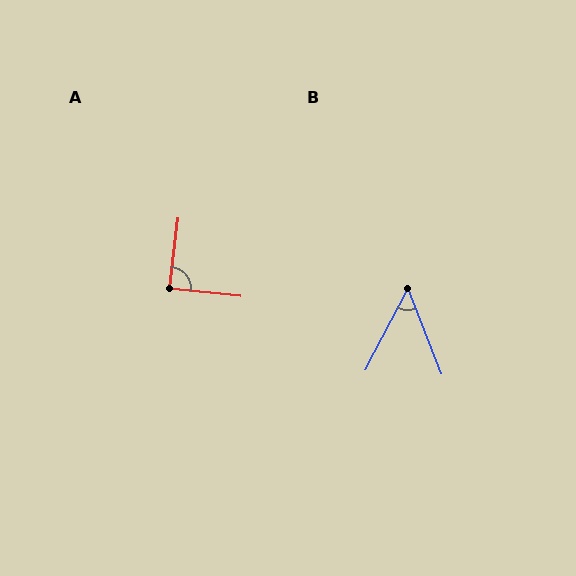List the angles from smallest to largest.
B (48°), A (90°).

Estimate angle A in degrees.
Approximately 90 degrees.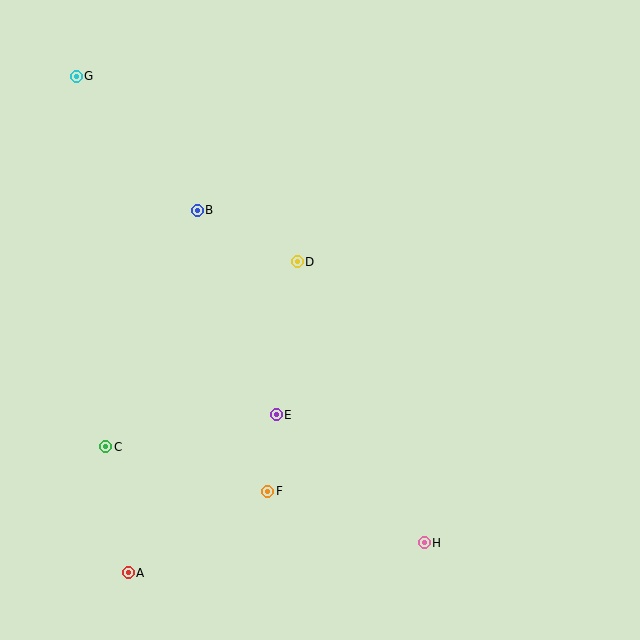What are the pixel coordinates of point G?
Point G is at (76, 76).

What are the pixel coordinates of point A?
Point A is at (128, 573).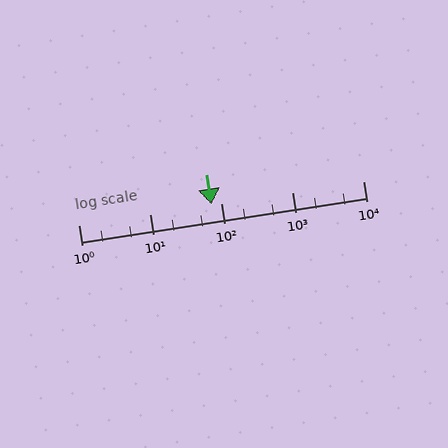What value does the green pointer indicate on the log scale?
The pointer indicates approximately 73.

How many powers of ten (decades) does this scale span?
The scale spans 4 decades, from 1 to 10000.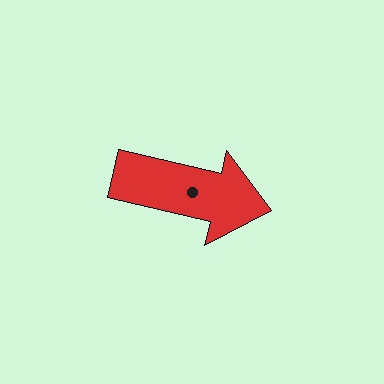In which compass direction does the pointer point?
East.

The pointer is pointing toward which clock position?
Roughly 3 o'clock.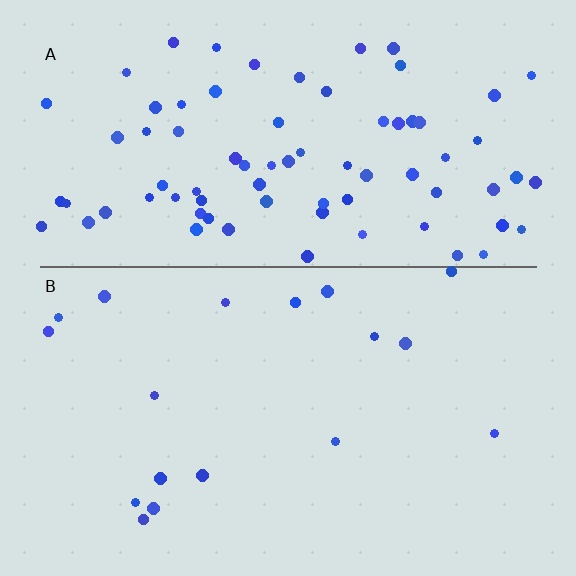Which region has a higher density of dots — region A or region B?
A (the top).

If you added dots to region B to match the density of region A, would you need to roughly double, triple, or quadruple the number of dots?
Approximately quadruple.